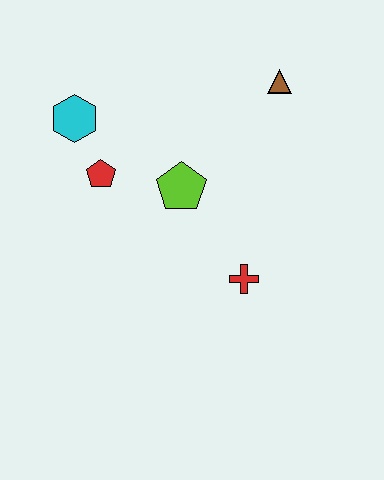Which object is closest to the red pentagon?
The cyan hexagon is closest to the red pentagon.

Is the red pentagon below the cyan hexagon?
Yes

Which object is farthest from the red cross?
The cyan hexagon is farthest from the red cross.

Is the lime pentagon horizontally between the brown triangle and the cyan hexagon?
Yes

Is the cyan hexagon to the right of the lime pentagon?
No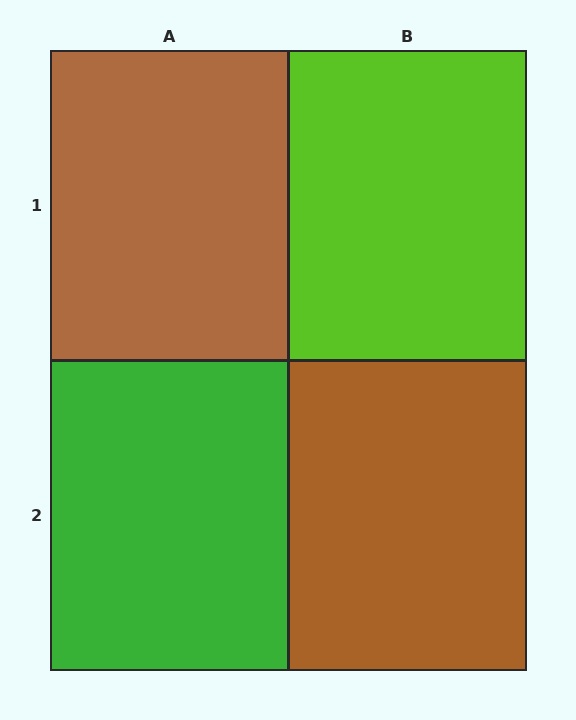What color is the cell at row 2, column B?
Brown.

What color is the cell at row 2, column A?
Green.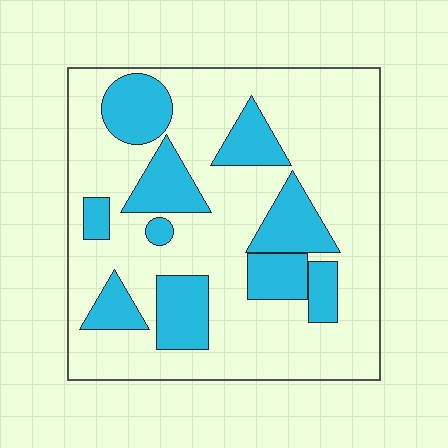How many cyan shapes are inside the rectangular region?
10.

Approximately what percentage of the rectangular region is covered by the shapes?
Approximately 30%.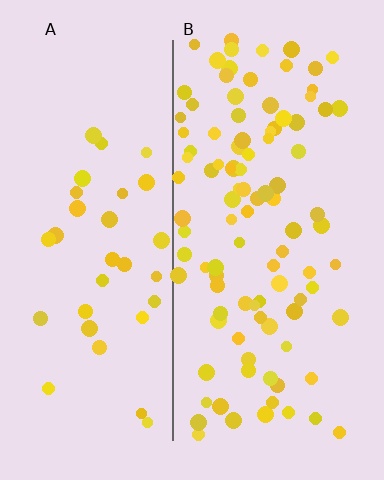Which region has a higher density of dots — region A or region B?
B (the right).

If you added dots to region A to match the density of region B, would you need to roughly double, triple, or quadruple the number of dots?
Approximately triple.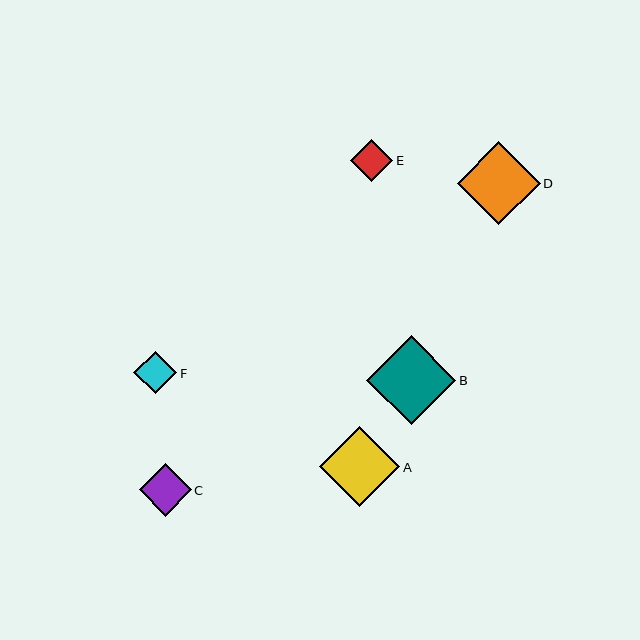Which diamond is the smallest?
Diamond E is the smallest with a size of approximately 42 pixels.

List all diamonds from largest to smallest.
From largest to smallest: B, D, A, C, F, E.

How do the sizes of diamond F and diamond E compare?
Diamond F and diamond E are approximately the same size.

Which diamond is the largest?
Diamond B is the largest with a size of approximately 89 pixels.